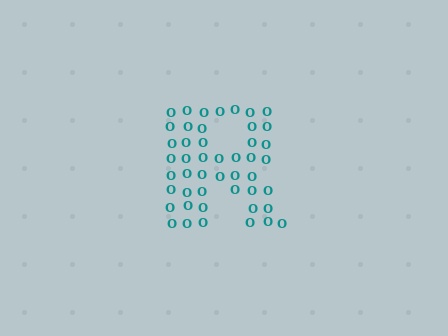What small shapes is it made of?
It is made of small letter O's.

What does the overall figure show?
The overall figure shows the letter R.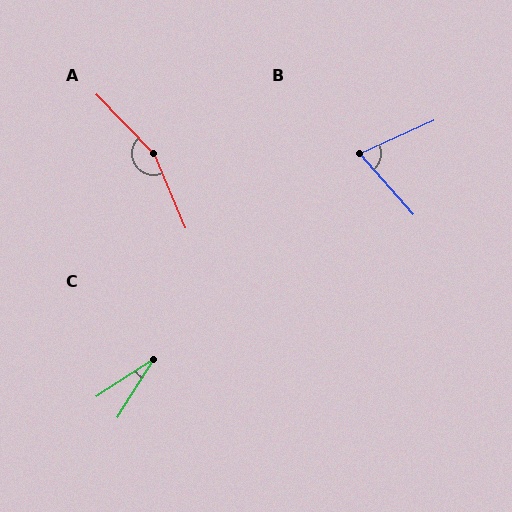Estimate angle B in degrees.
Approximately 73 degrees.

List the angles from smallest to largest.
C (25°), B (73°), A (159°).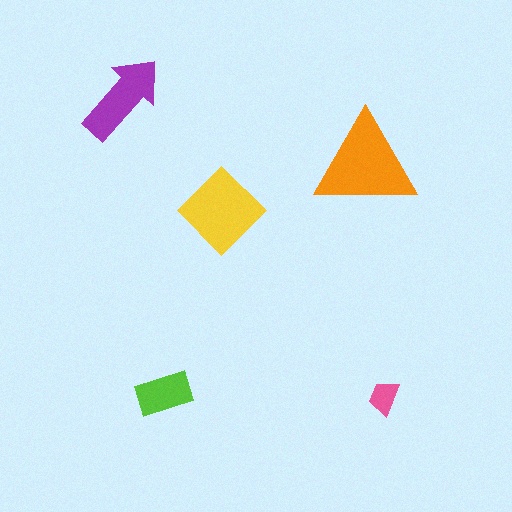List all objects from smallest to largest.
The pink trapezoid, the lime rectangle, the purple arrow, the yellow diamond, the orange triangle.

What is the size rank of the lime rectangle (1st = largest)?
4th.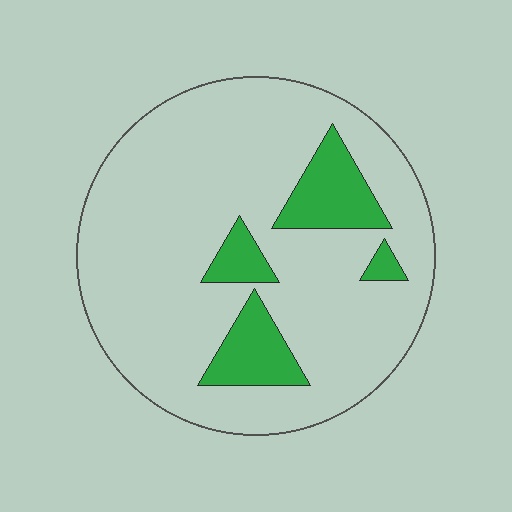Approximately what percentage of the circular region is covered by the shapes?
Approximately 15%.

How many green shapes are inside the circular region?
4.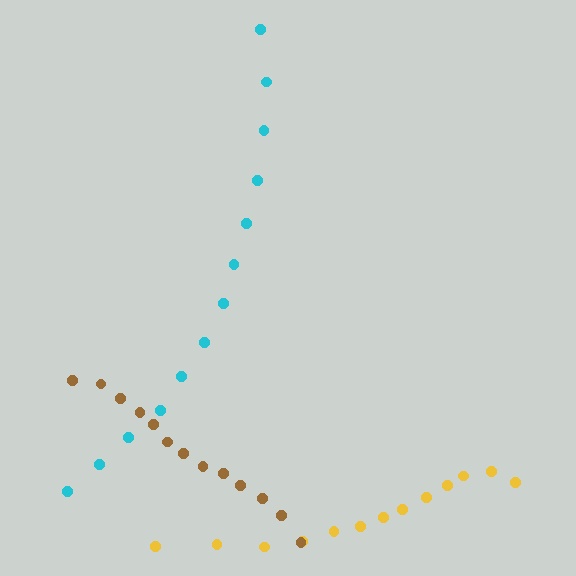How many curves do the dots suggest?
There are 3 distinct paths.